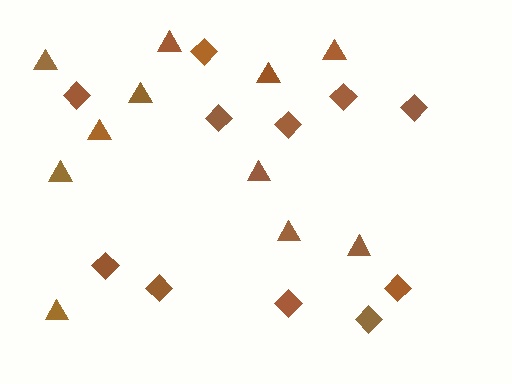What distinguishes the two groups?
There are 2 groups: one group of diamonds (11) and one group of triangles (11).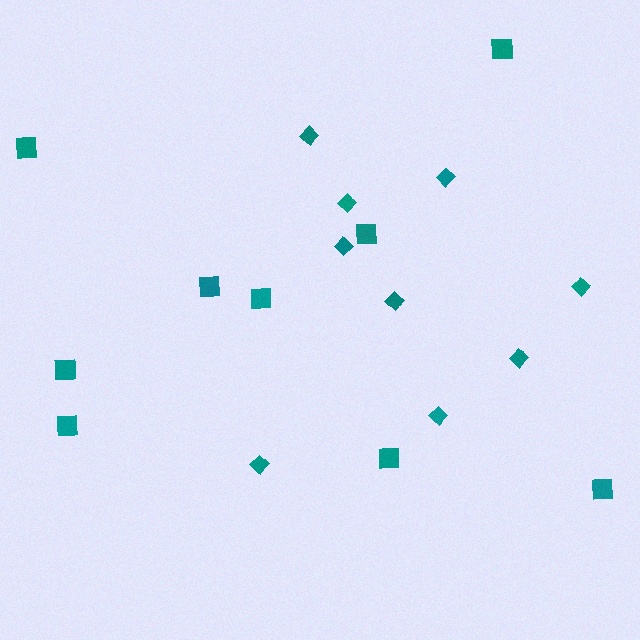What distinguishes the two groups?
There are 2 groups: one group of diamonds (9) and one group of squares (9).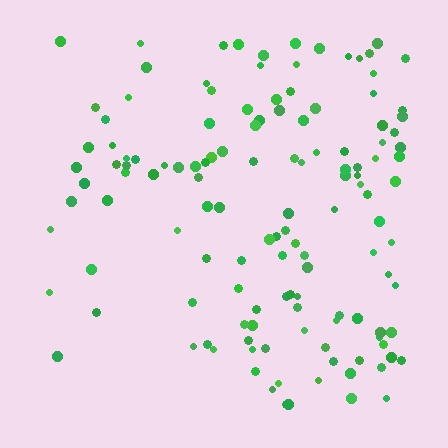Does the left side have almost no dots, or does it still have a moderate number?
Still a moderate number, just noticeably fewer than the right.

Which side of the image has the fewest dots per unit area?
The left.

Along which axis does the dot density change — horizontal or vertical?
Horizontal.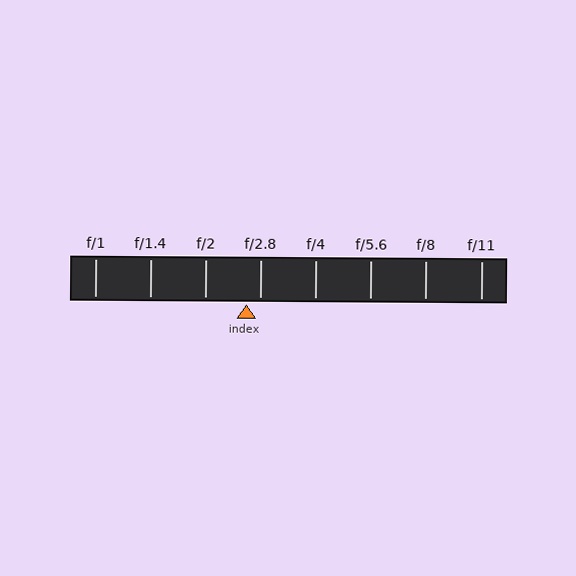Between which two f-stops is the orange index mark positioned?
The index mark is between f/2 and f/2.8.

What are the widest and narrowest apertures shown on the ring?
The widest aperture shown is f/1 and the narrowest is f/11.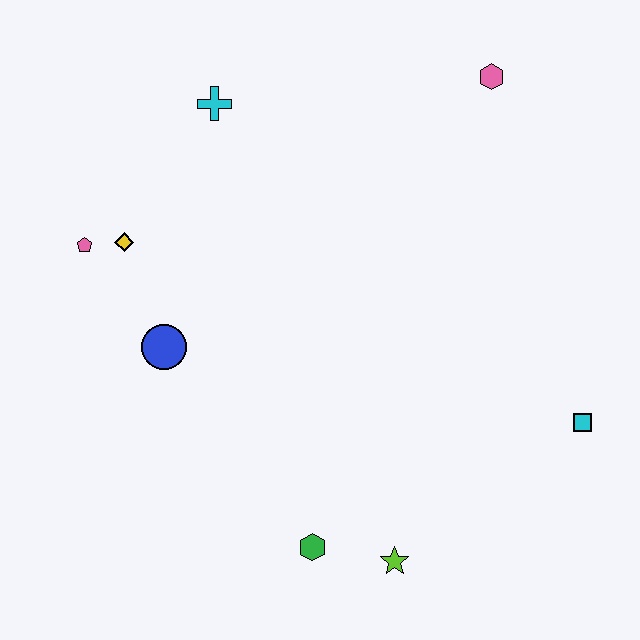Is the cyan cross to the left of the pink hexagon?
Yes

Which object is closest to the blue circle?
The yellow diamond is closest to the blue circle.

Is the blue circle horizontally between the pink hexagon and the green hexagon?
No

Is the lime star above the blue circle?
No